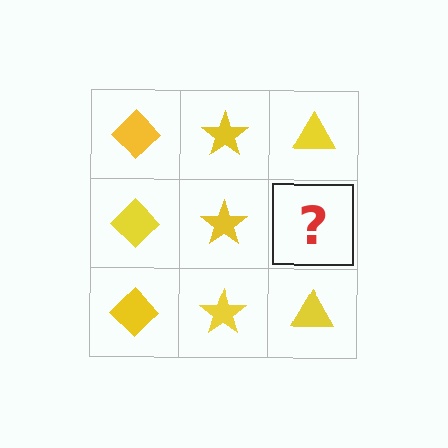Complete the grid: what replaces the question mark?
The question mark should be replaced with a yellow triangle.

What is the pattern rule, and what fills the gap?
The rule is that each column has a consistent shape. The gap should be filled with a yellow triangle.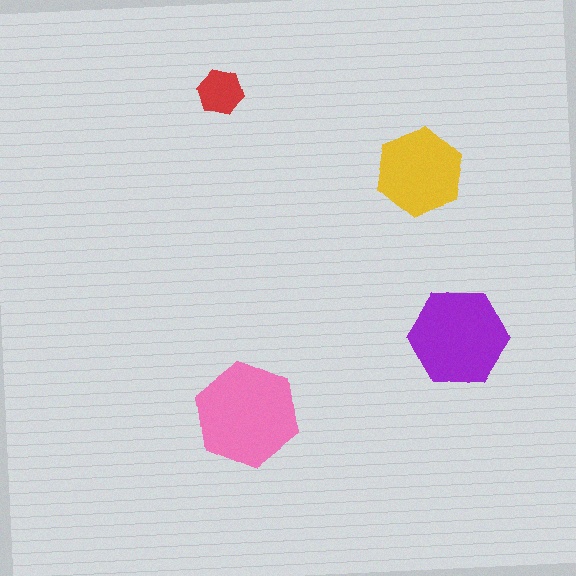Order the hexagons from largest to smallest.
the pink one, the purple one, the yellow one, the red one.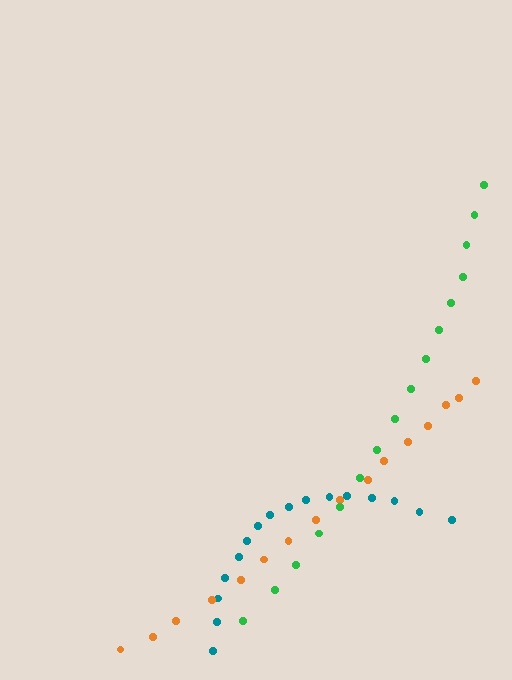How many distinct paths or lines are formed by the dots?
There are 3 distinct paths.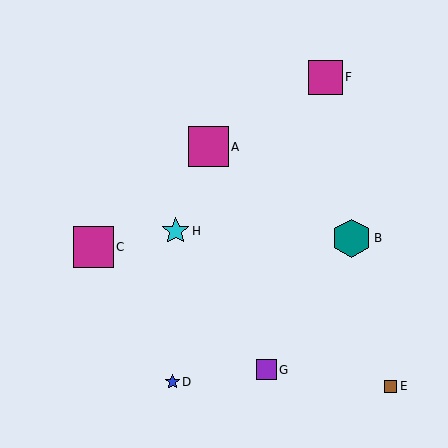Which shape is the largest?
The magenta square (labeled C) is the largest.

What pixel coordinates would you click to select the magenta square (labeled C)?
Click at (93, 247) to select the magenta square C.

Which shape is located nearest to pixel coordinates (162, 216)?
The cyan star (labeled H) at (176, 231) is nearest to that location.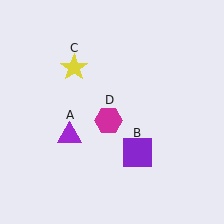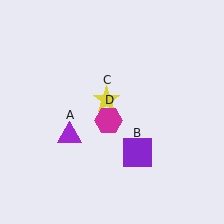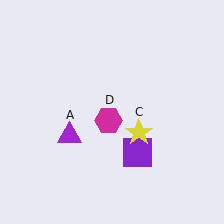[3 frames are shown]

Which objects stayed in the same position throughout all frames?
Purple triangle (object A) and purple square (object B) and magenta hexagon (object D) remained stationary.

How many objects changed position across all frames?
1 object changed position: yellow star (object C).